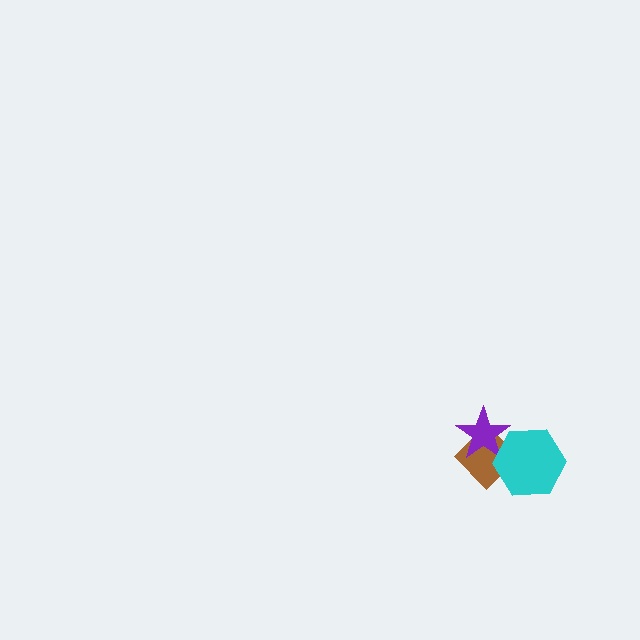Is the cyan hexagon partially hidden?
No, no other shape covers it.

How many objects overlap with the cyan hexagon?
2 objects overlap with the cyan hexagon.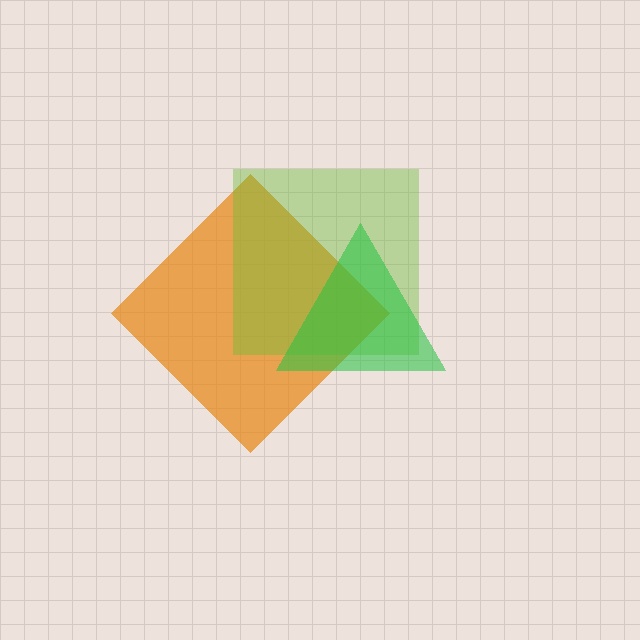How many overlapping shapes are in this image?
There are 3 overlapping shapes in the image.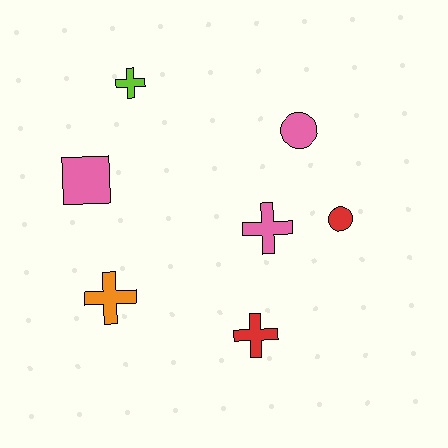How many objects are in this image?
There are 7 objects.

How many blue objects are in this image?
There are no blue objects.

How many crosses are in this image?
There are 4 crosses.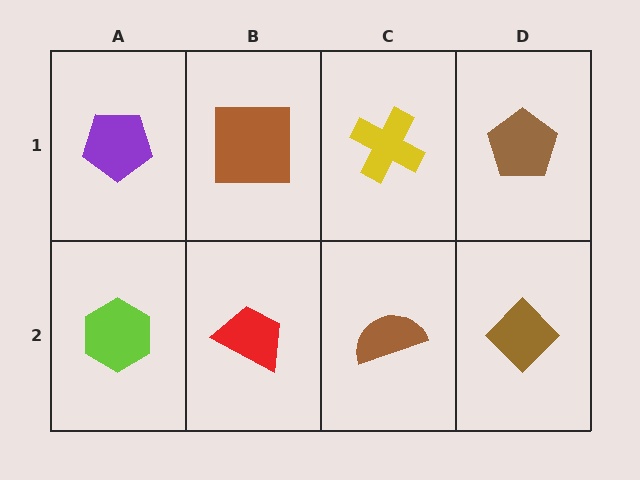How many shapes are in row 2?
4 shapes.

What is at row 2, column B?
A red trapezoid.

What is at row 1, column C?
A yellow cross.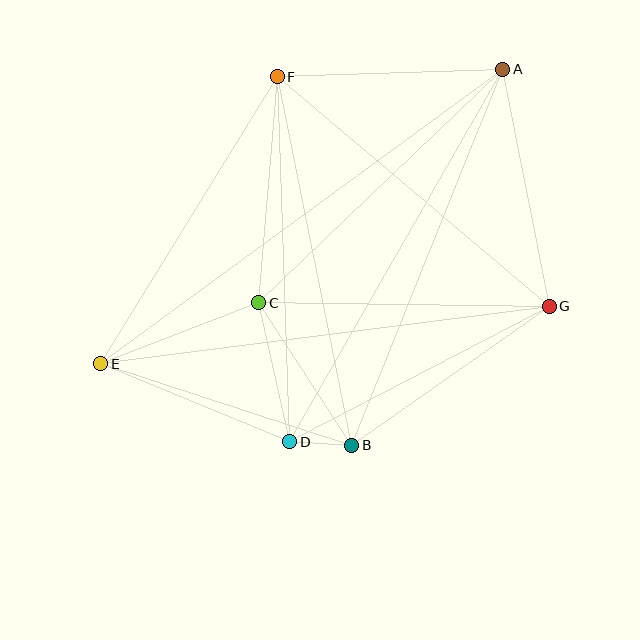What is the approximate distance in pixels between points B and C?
The distance between B and C is approximately 170 pixels.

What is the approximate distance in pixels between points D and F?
The distance between D and F is approximately 365 pixels.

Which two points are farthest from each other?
Points A and E are farthest from each other.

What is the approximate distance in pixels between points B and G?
The distance between B and G is approximately 242 pixels.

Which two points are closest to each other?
Points B and D are closest to each other.